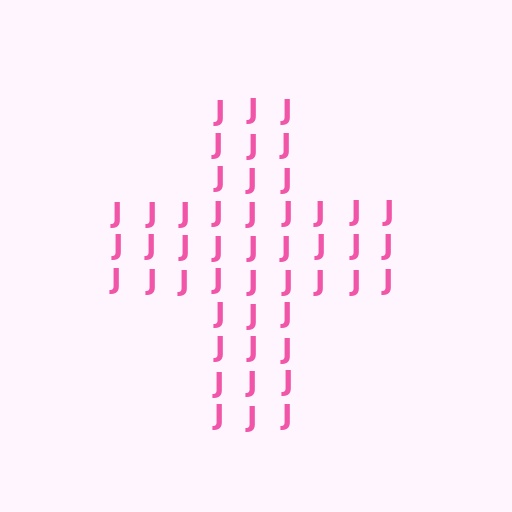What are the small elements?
The small elements are letter J's.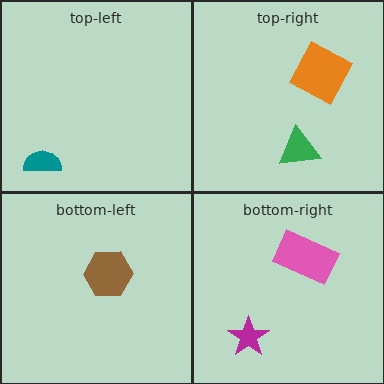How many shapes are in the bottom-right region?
2.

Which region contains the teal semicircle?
The top-left region.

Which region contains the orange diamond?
The top-right region.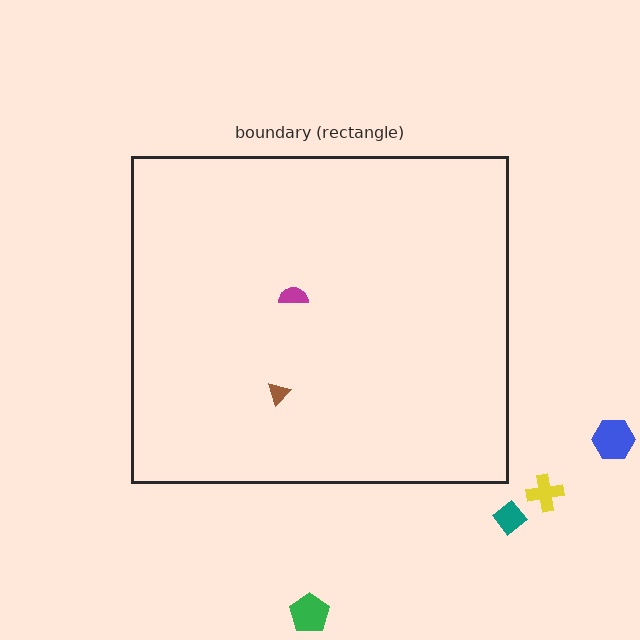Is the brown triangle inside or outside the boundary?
Inside.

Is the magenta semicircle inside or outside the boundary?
Inside.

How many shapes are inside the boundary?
2 inside, 4 outside.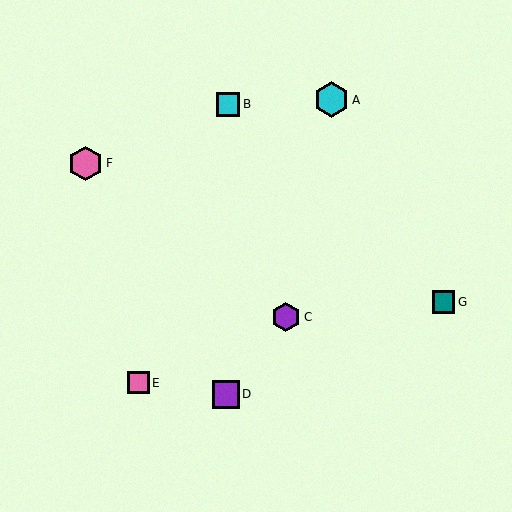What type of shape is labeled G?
Shape G is a teal square.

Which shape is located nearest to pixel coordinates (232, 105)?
The cyan square (labeled B) at (228, 104) is nearest to that location.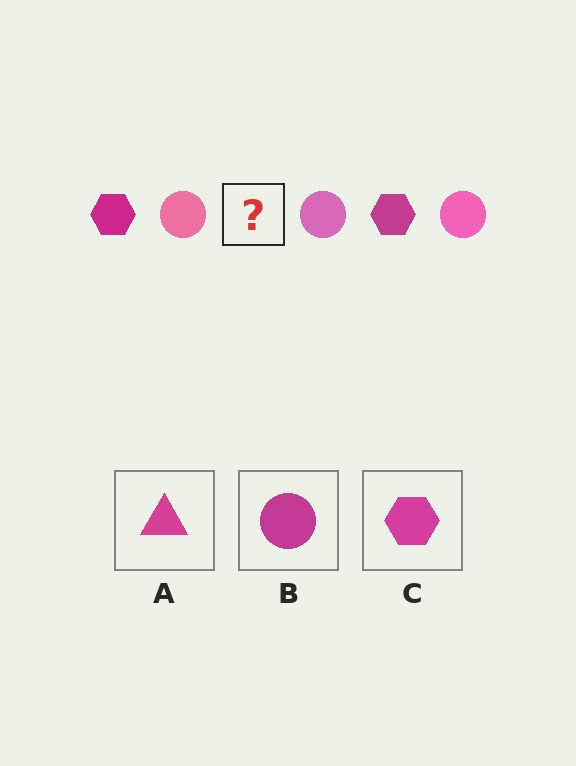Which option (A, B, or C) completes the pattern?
C.